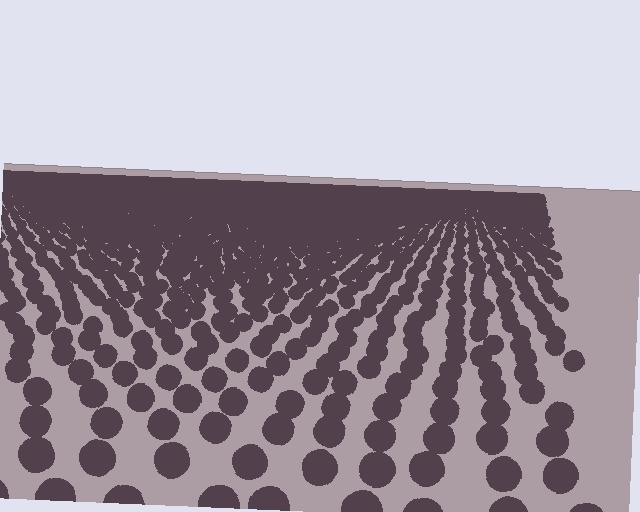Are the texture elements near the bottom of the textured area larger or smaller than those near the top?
Larger. Near the bottom, elements are closer to the viewer and appear at a bigger on-screen size.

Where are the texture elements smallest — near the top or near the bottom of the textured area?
Near the top.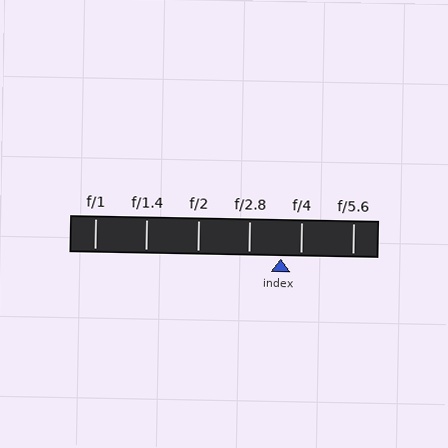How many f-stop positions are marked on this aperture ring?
There are 6 f-stop positions marked.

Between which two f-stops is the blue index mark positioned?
The index mark is between f/2.8 and f/4.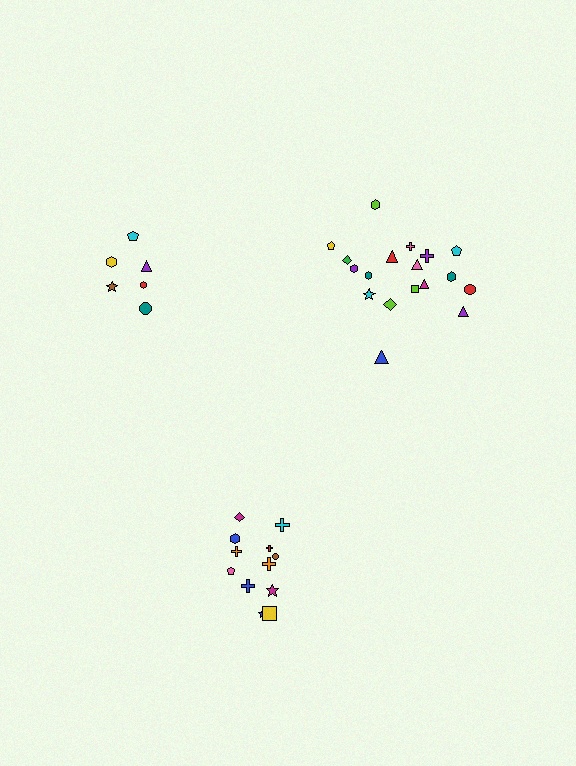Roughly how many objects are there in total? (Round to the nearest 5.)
Roughly 35 objects in total.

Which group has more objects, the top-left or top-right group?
The top-right group.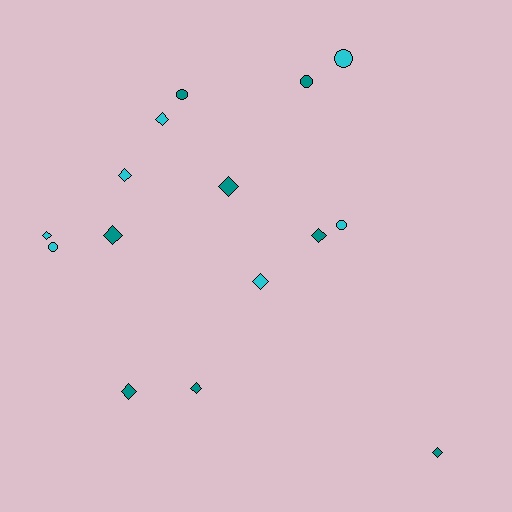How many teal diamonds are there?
There are 6 teal diamonds.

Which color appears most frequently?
Teal, with 8 objects.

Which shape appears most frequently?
Diamond, with 10 objects.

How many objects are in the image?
There are 15 objects.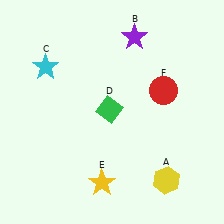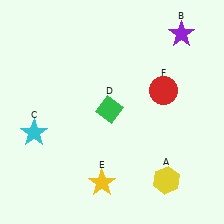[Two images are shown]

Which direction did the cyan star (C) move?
The cyan star (C) moved down.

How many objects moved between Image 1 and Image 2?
2 objects moved between the two images.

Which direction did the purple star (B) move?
The purple star (B) moved right.